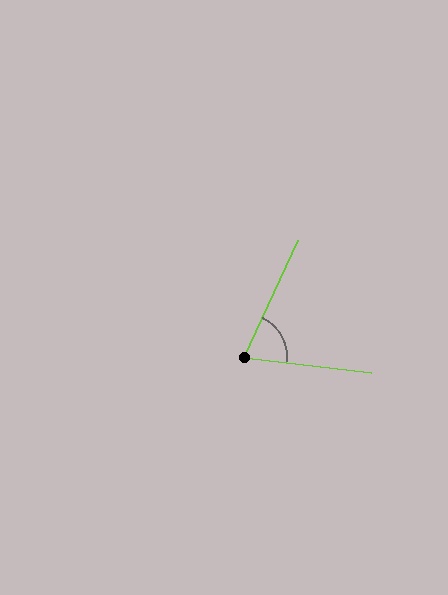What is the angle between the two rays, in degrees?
Approximately 72 degrees.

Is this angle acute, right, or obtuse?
It is acute.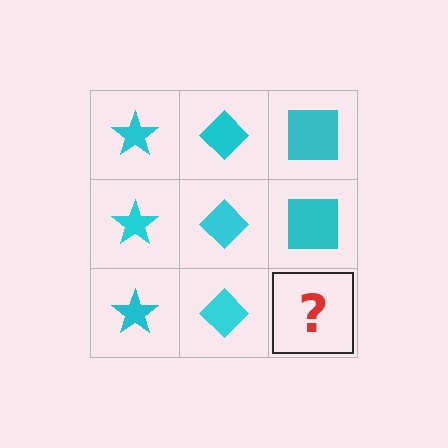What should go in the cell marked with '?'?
The missing cell should contain a cyan square.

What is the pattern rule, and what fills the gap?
The rule is that each column has a consistent shape. The gap should be filled with a cyan square.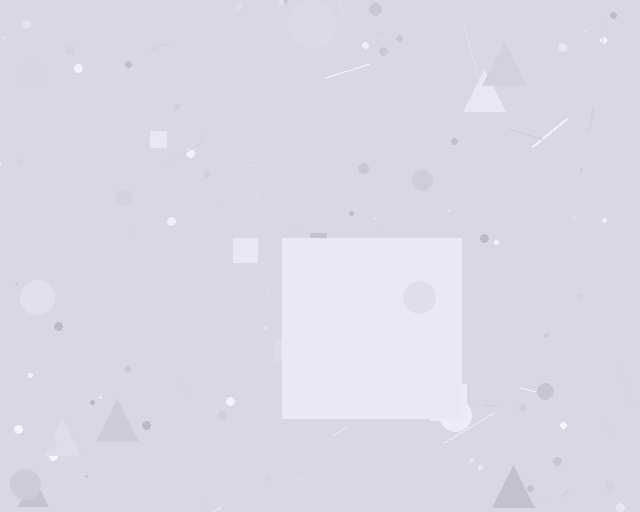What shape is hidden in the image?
A square is hidden in the image.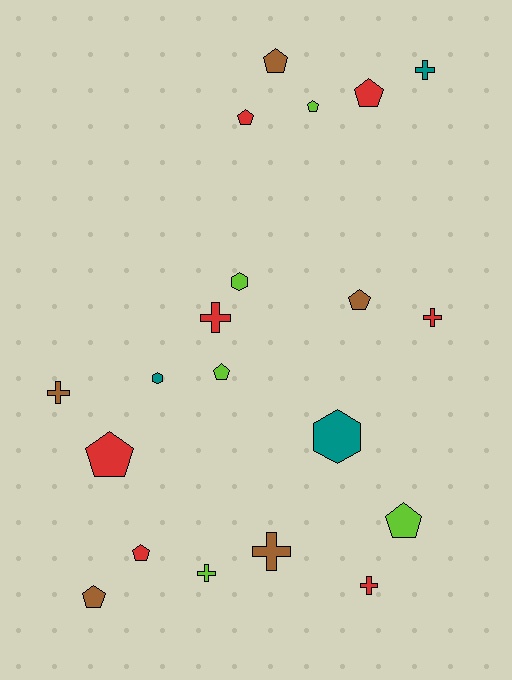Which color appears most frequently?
Red, with 7 objects.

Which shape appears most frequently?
Pentagon, with 10 objects.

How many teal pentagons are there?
There are no teal pentagons.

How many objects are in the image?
There are 20 objects.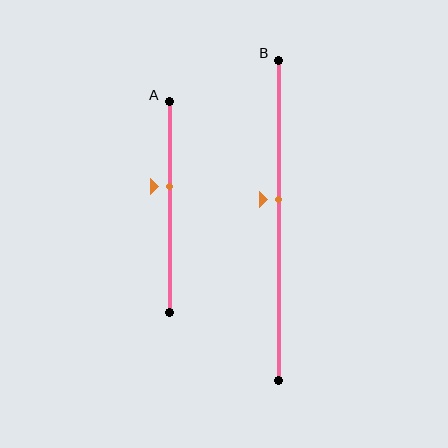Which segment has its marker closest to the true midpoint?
Segment B has its marker closest to the true midpoint.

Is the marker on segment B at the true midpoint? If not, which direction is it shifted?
No, the marker on segment B is shifted upward by about 7% of the segment length.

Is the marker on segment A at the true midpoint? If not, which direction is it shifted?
No, the marker on segment A is shifted upward by about 10% of the segment length.